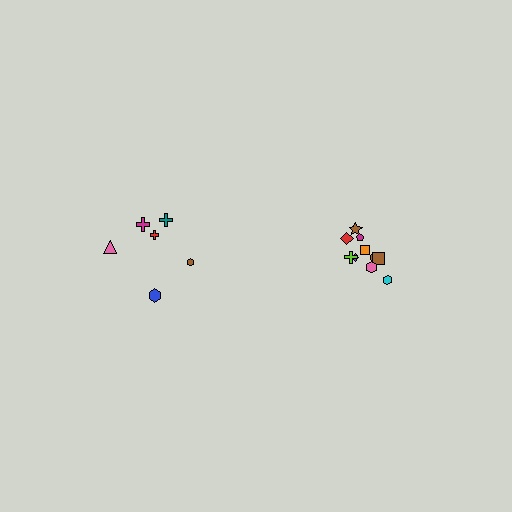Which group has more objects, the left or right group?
The right group.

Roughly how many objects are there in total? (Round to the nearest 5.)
Roughly 15 objects in total.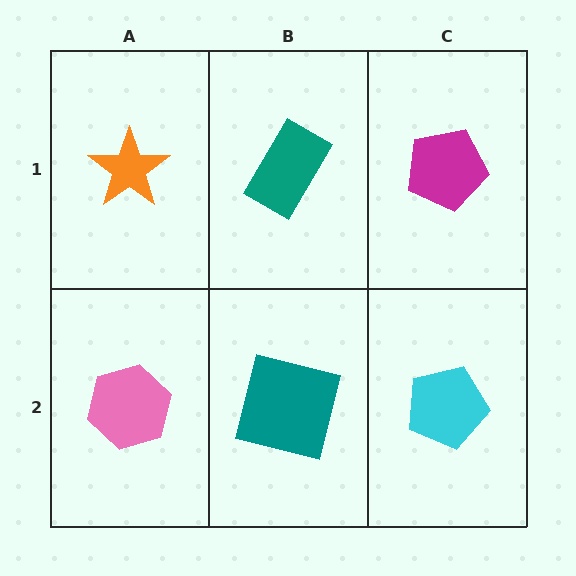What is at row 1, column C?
A magenta pentagon.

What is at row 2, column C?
A cyan pentagon.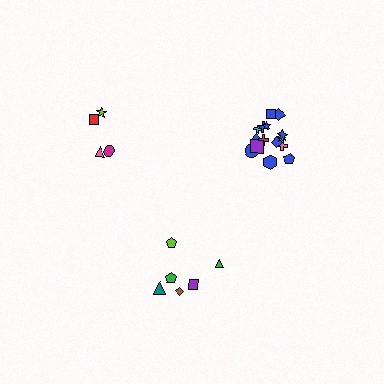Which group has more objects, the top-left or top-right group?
The top-right group.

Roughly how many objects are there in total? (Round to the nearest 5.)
Roughly 25 objects in total.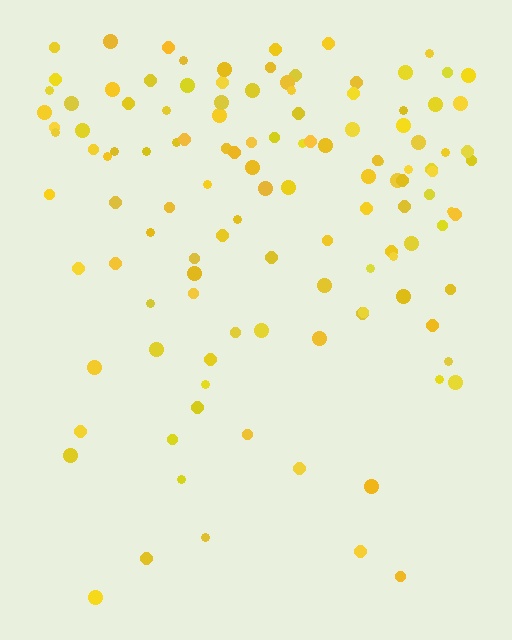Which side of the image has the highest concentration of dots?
The top.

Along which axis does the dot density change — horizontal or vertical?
Vertical.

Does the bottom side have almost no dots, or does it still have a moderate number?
Still a moderate number, just noticeably fewer than the top.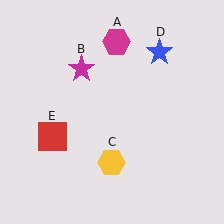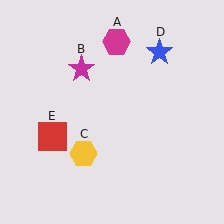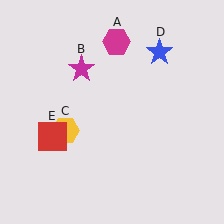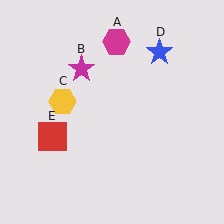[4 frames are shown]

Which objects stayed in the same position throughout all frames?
Magenta hexagon (object A) and magenta star (object B) and blue star (object D) and red square (object E) remained stationary.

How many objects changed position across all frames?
1 object changed position: yellow hexagon (object C).